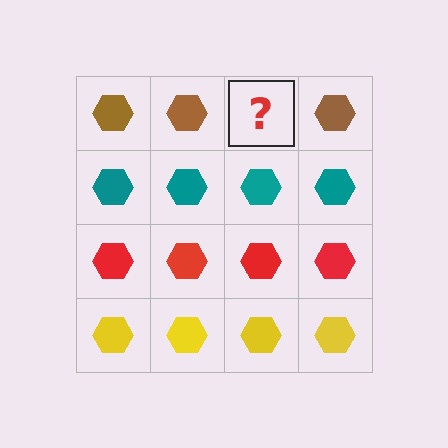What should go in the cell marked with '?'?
The missing cell should contain a brown hexagon.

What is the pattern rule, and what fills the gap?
The rule is that each row has a consistent color. The gap should be filled with a brown hexagon.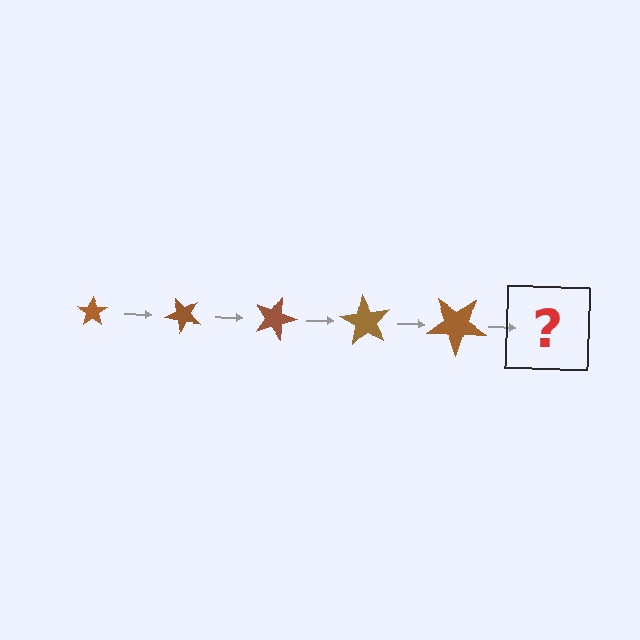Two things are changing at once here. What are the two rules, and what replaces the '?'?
The two rules are that the star grows larger each step and it rotates 45 degrees each step. The '?' should be a star, larger than the previous one and rotated 225 degrees from the start.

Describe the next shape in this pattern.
It should be a star, larger than the previous one and rotated 225 degrees from the start.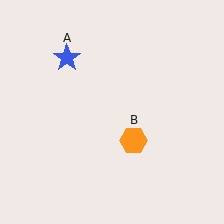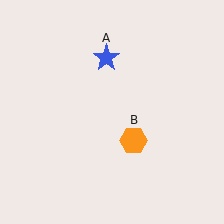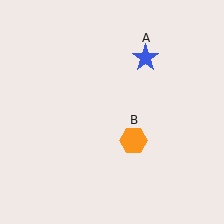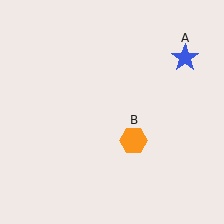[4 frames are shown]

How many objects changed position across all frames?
1 object changed position: blue star (object A).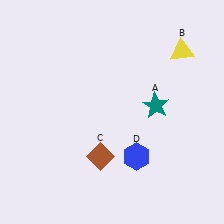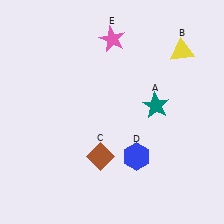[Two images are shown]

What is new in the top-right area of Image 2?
A pink star (E) was added in the top-right area of Image 2.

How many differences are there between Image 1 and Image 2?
There is 1 difference between the two images.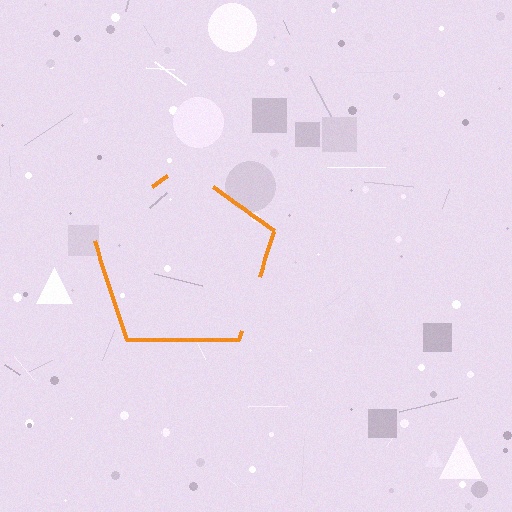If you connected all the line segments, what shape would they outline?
They would outline a pentagon.